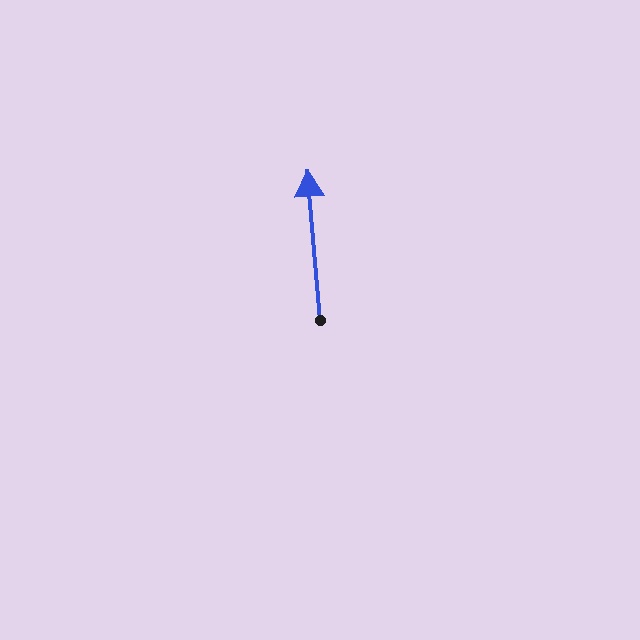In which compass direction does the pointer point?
North.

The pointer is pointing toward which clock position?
Roughly 12 o'clock.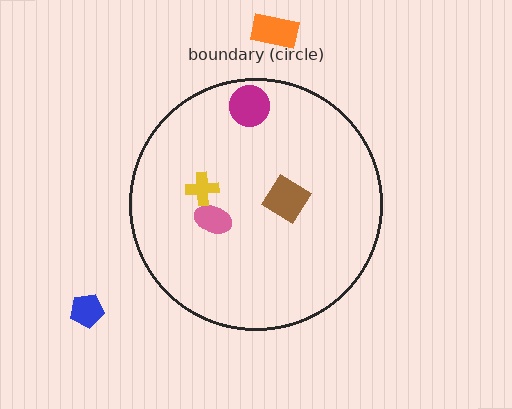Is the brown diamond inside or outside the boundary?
Inside.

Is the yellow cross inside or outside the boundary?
Inside.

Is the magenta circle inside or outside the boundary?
Inside.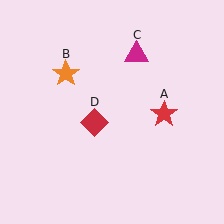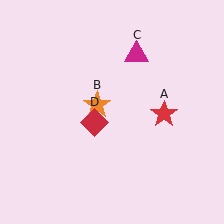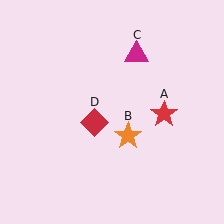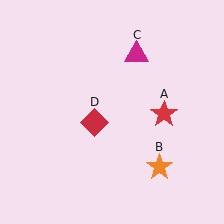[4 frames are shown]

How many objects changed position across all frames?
1 object changed position: orange star (object B).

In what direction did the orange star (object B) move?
The orange star (object B) moved down and to the right.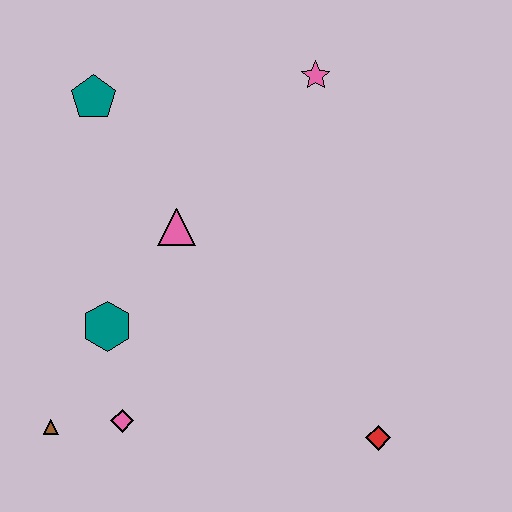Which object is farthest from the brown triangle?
The pink star is farthest from the brown triangle.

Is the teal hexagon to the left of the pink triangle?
Yes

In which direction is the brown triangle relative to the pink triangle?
The brown triangle is below the pink triangle.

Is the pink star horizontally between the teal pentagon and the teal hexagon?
No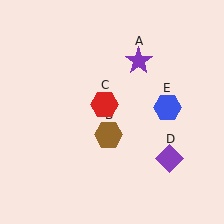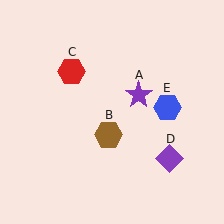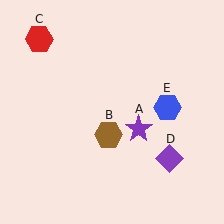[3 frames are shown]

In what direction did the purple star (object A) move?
The purple star (object A) moved down.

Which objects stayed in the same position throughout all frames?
Brown hexagon (object B) and purple diamond (object D) and blue hexagon (object E) remained stationary.